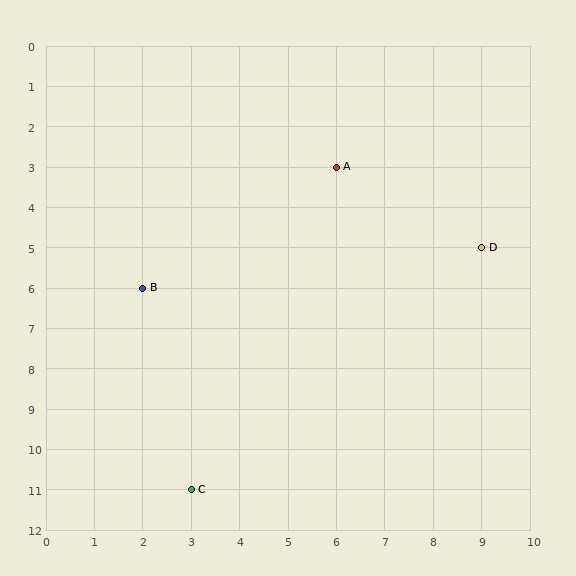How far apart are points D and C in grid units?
Points D and C are 6 columns and 6 rows apart (about 8.5 grid units diagonally).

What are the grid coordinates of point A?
Point A is at grid coordinates (6, 3).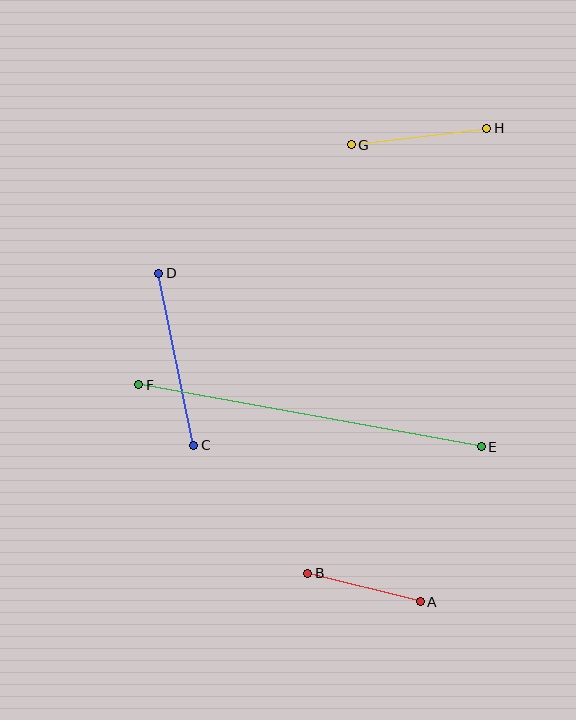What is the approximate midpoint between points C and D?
The midpoint is at approximately (176, 359) pixels.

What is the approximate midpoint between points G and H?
The midpoint is at approximately (419, 137) pixels.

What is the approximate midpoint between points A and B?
The midpoint is at approximately (364, 588) pixels.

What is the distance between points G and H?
The distance is approximately 136 pixels.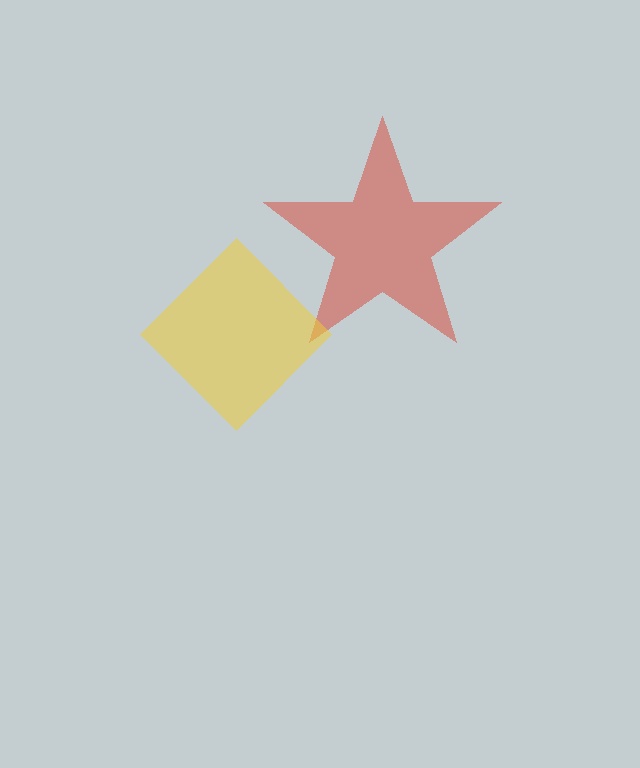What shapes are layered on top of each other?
The layered shapes are: a red star, a yellow diamond.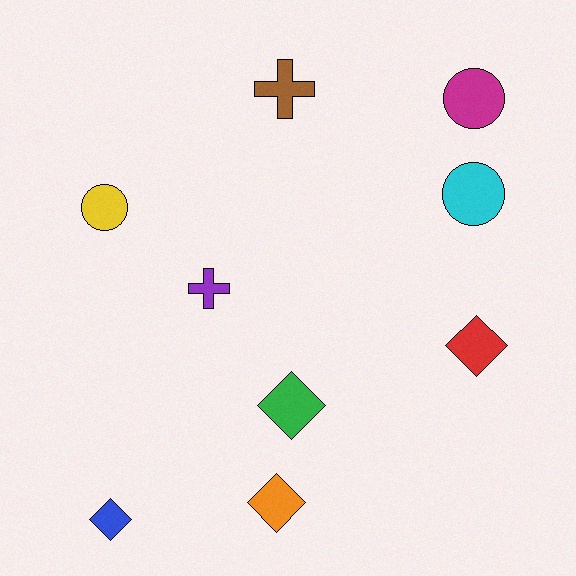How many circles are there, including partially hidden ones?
There are 3 circles.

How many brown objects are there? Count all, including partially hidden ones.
There is 1 brown object.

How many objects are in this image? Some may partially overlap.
There are 9 objects.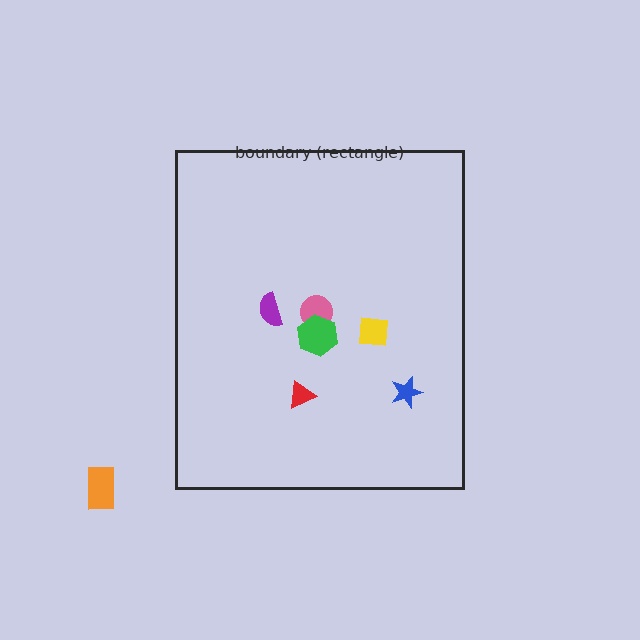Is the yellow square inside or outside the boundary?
Inside.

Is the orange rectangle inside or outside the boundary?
Outside.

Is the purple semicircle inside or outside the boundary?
Inside.